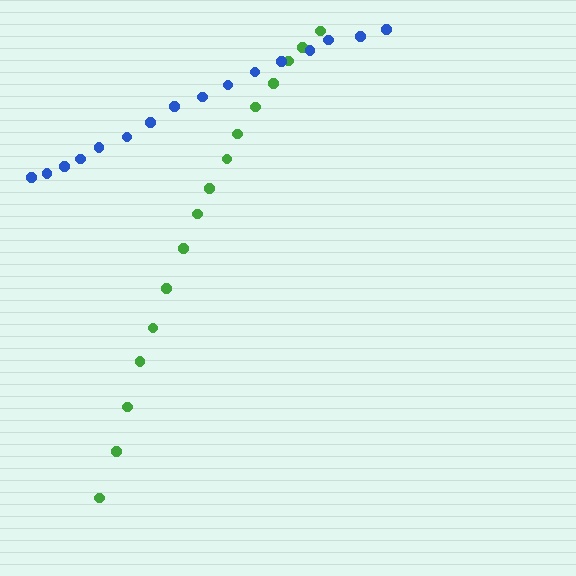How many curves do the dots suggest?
There are 2 distinct paths.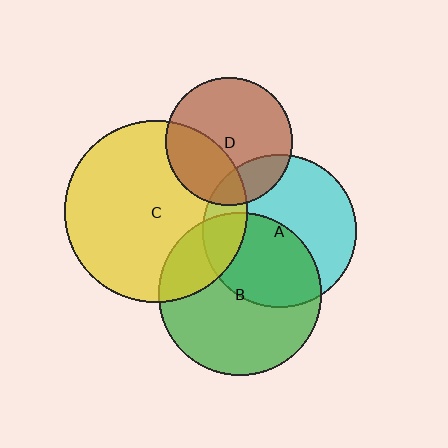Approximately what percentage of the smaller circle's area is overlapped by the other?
Approximately 20%.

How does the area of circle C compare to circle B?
Approximately 1.3 times.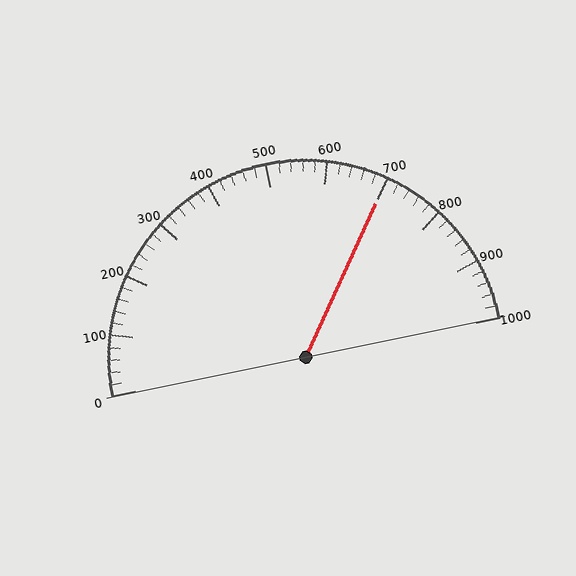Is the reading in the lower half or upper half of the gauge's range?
The reading is in the upper half of the range (0 to 1000).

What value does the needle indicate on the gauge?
The needle indicates approximately 700.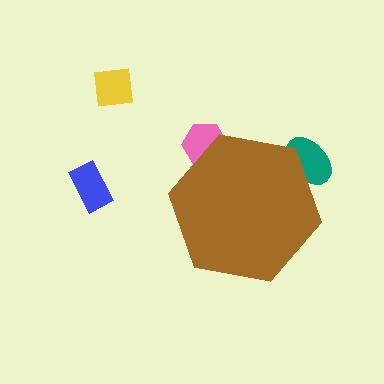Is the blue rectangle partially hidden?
No, the blue rectangle is fully visible.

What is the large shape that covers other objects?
A brown hexagon.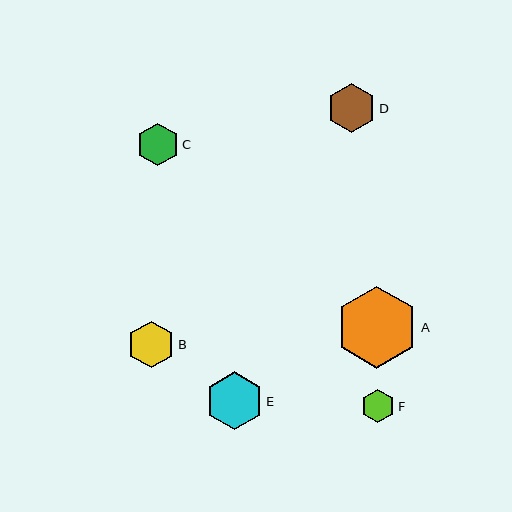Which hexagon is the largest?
Hexagon A is the largest with a size of approximately 82 pixels.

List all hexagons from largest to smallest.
From largest to smallest: A, E, D, B, C, F.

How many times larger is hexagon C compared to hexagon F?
Hexagon C is approximately 1.3 times the size of hexagon F.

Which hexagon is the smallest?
Hexagon F is the smallest with a size of approximately 34 pixels.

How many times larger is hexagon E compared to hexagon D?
Hexagon E is approximately 1.2 times the size of hexagon D.